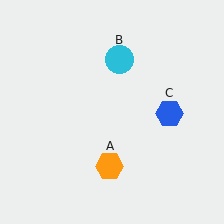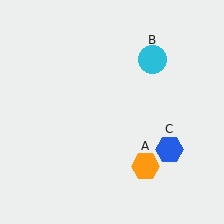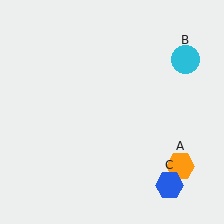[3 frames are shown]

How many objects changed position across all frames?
3 objects changed position: orange hexagon (object A), cyan circle (object B), blue hexagon (object C).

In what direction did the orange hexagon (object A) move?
The orange hexagon (object A) moved right.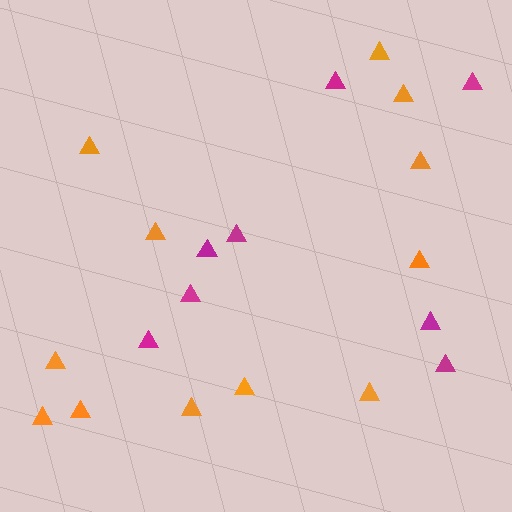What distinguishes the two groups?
There are 2 groups: one group of magenta triangles (8) and one group of orange triangles (12).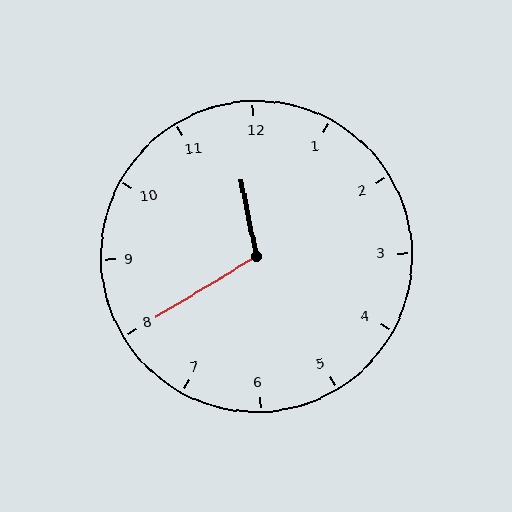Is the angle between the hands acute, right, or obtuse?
It is obtuse.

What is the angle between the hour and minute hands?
Approximately 110 degrees.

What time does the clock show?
11:40.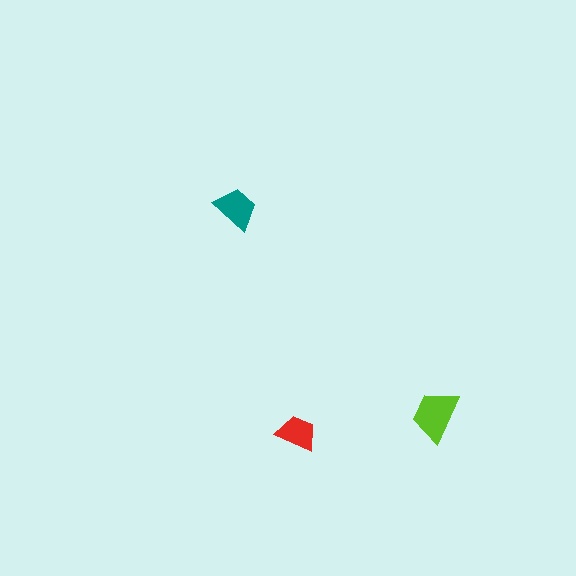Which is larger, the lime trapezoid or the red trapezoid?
The lime one.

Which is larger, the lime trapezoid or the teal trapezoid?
The lime one.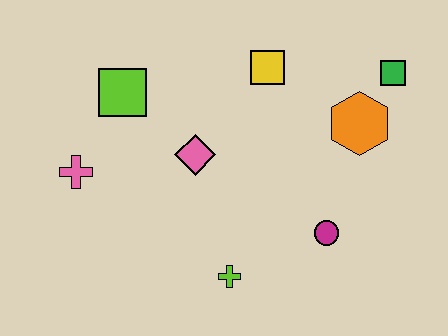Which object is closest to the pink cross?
The lime square is closest to the pink cross.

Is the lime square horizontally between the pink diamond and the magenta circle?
No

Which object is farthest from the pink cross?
The green square is farthest from the pink cross.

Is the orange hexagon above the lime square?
No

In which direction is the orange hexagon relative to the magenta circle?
The orange hexagon is above the magenta circle.